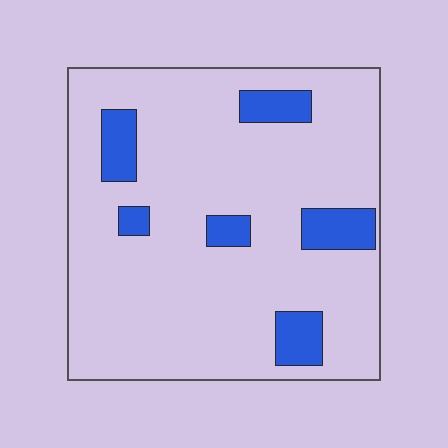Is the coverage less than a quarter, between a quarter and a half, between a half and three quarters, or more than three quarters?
Less than a quarter.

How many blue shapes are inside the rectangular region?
6.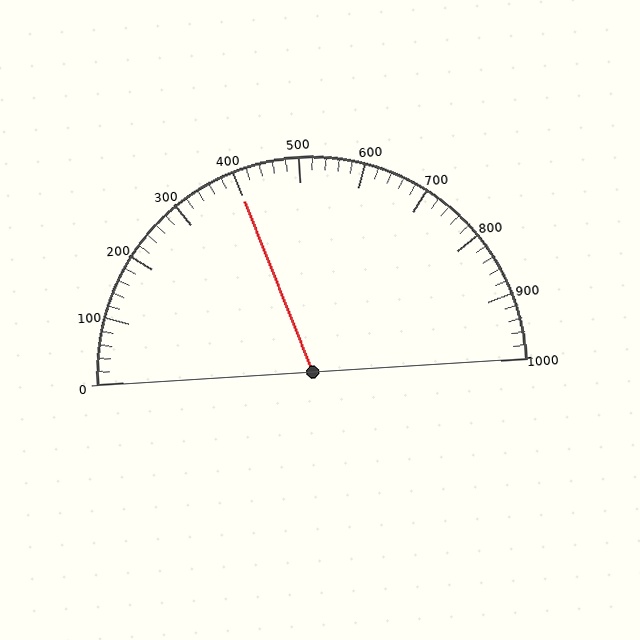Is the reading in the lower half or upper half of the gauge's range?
The reading is in the lower half of the range (0 to 1000).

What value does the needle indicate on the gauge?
The needle indicates approximately 400.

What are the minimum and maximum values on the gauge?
The gauge ranges from 0 to 1000.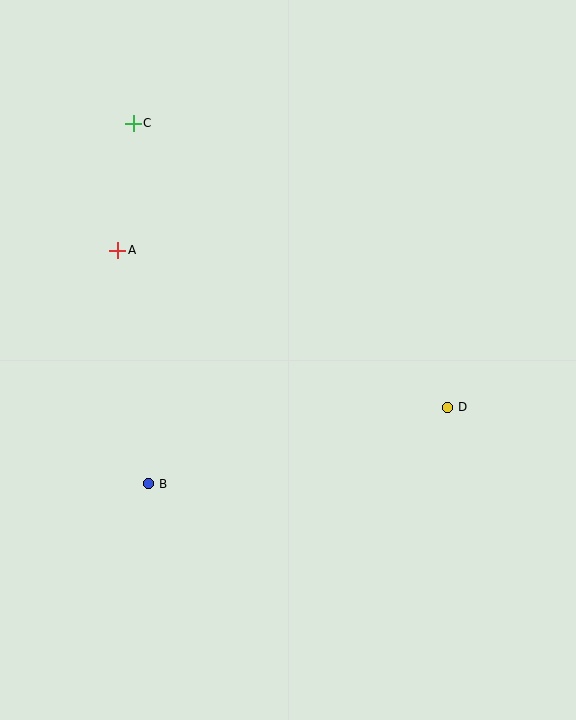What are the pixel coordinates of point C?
Point C is at (133, 123).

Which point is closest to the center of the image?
Point D at (448, 407) is closest to the center.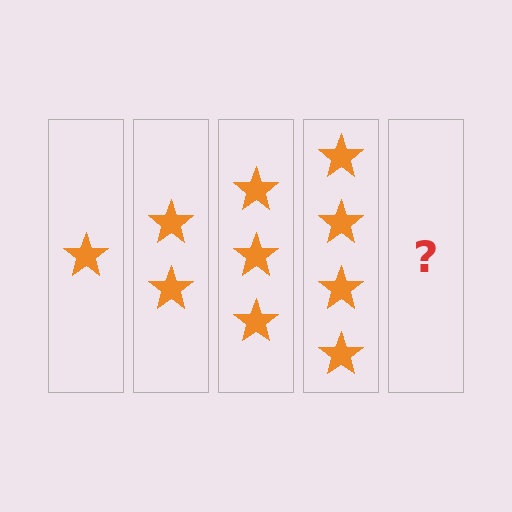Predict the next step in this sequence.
The next step is 5 stars.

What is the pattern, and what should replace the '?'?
The pattern is that each step adds one more star. The '?' should be 5 stars.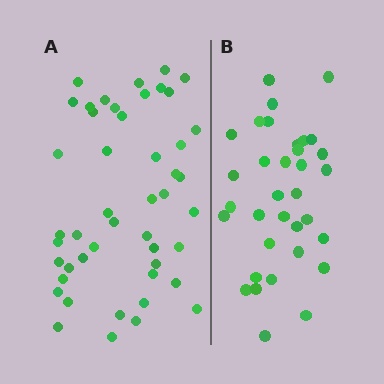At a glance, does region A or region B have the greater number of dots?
Region A (the left region) has more dots.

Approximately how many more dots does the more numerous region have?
Region A has approximately 15 more dots than region B.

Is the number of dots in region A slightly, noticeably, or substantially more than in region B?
Region A has noticeably more, but not dramatically so. The ratio is roughly 1.4 to 1.